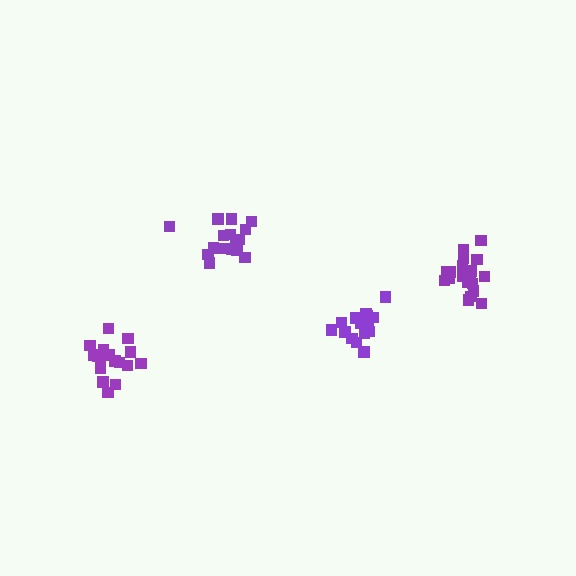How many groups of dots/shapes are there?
There are 4 groups.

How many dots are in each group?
Group 1: 17 dots, Group 2: 18 dots, Group 3: 16 dots, Group 4: 19 dots (70 total).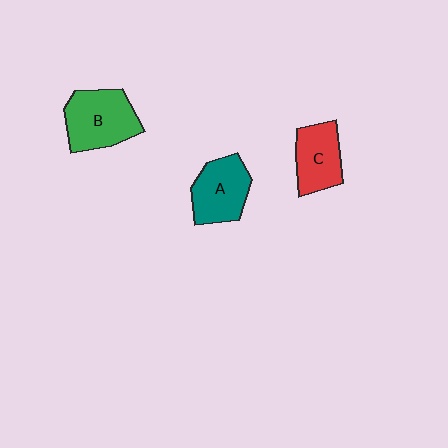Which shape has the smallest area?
Shape C (red).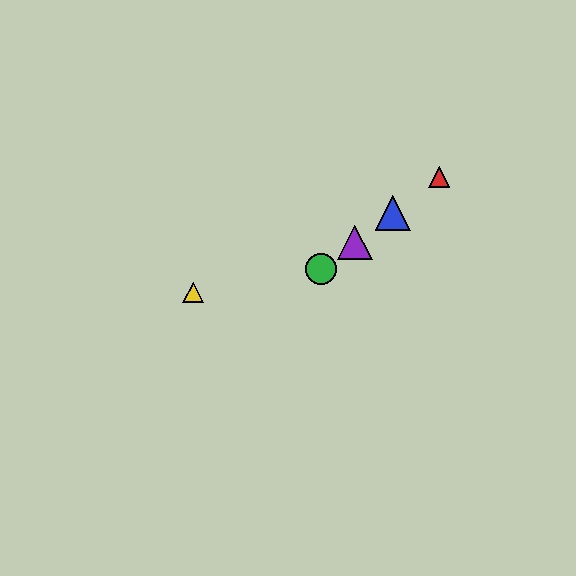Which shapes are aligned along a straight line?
The red triangle, the blue triangle, the green circle, the purple triangle are aligned along a straight line.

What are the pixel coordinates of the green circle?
The green circle is at (321, 269).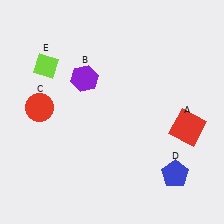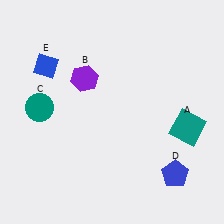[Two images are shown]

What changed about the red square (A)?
In Image 1, A is red. In Image 2, it changed to teal.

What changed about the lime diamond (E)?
In Image 1, E is lime. In Image 2, it changed to blue.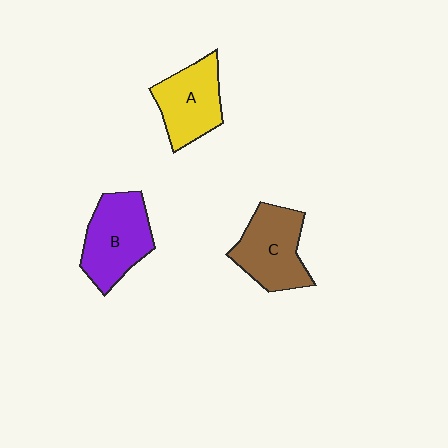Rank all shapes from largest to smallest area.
From largest to smallest: B (purple), C (brown), A (yellow).